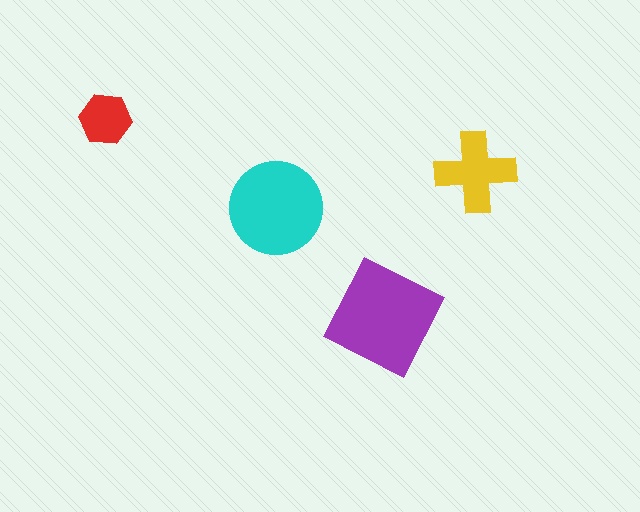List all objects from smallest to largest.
The red hexagon, the yellow cross, the cyan circle, the purple square.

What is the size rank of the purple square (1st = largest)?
1st.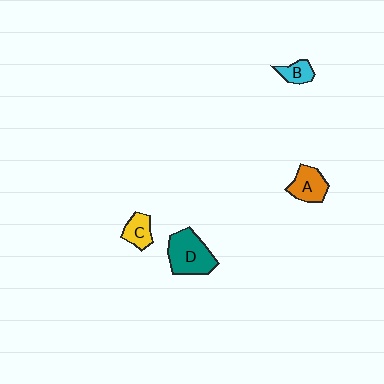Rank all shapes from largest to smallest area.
From largest to smallest: D (teal), A (orange), C (yellow), B (cyan).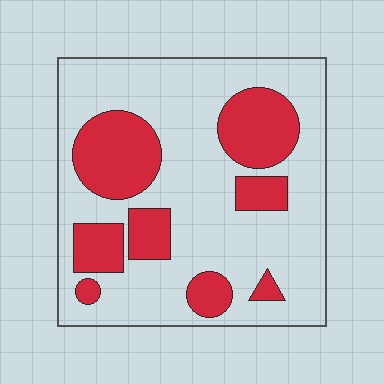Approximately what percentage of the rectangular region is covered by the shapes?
Approximately 30%.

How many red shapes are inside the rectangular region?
8.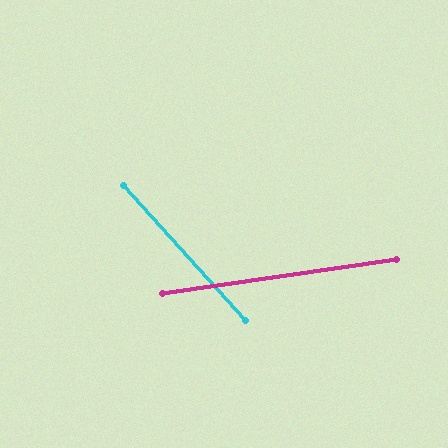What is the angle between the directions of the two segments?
Approximately 56 degrees.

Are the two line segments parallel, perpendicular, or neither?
Neither parallel nor perpendicular — they differ by about 56°.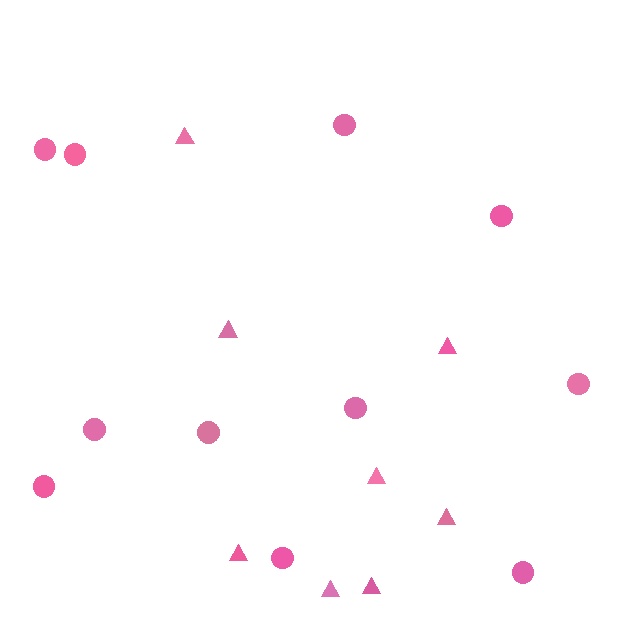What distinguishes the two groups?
There are 2 groups: one group of triangles (8) and one group of circles (11).